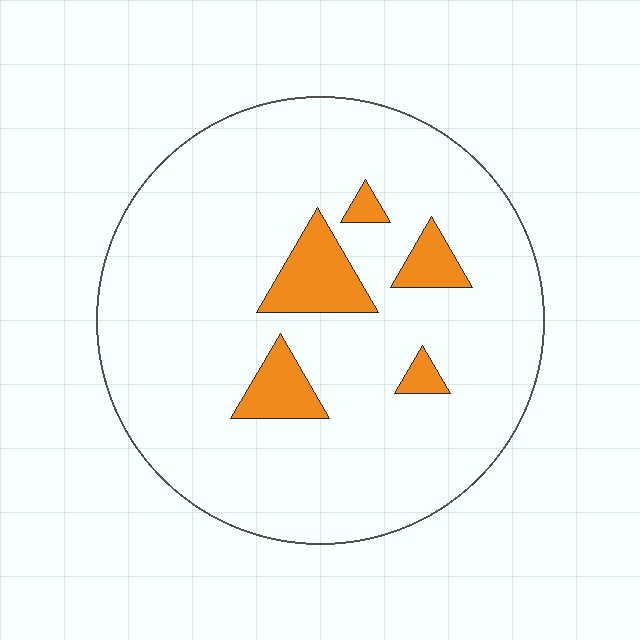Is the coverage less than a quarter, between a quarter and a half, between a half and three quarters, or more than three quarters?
Less than a quarter.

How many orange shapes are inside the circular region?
5.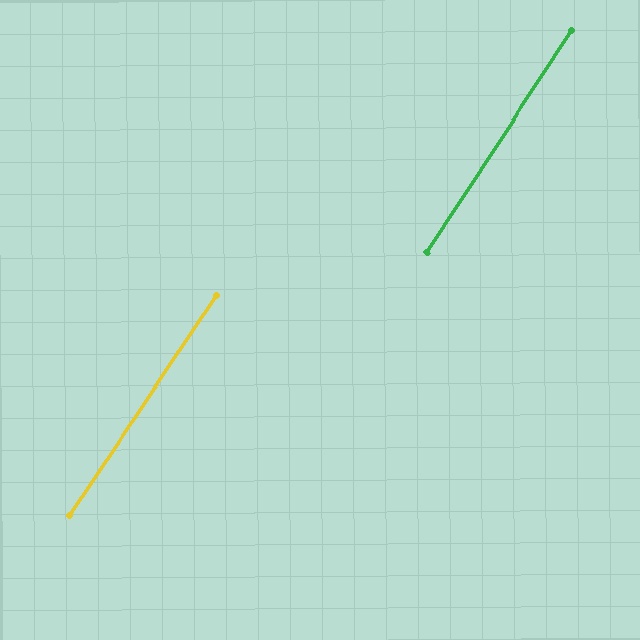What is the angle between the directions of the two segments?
Approximately 1 degree.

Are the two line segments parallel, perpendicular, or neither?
Parallel — their directions differ by only 0.5°.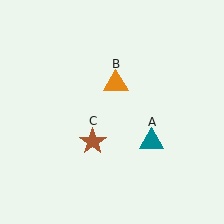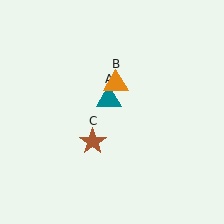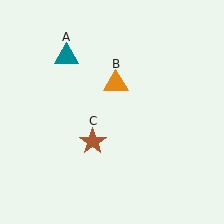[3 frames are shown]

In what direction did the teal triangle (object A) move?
The teal triangle (object A) moved up and to the left.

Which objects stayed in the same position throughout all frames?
Orange triangle (object B) and brown star (object C) remained stationary.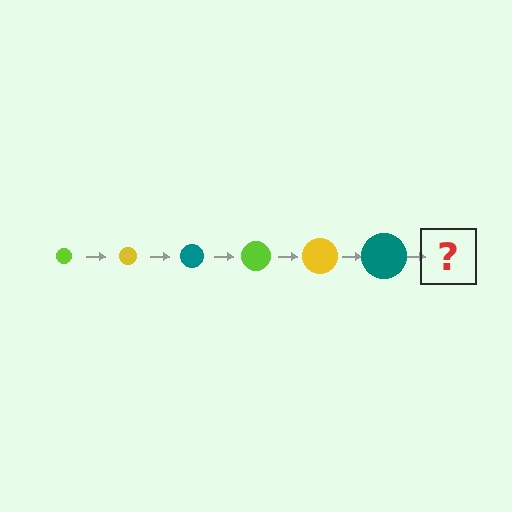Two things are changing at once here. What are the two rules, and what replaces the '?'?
The two rules are that the circle grows larger each step and the color cycles through lime, yellow, and teal. The '?' should be a lime circle, larger than the previous one.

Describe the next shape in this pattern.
It should be a lime circle, larger than the previous one.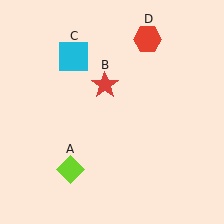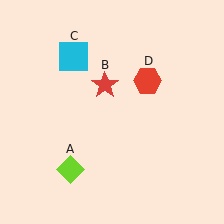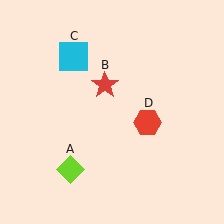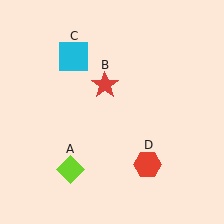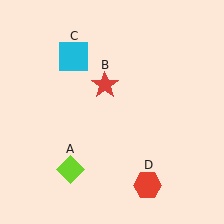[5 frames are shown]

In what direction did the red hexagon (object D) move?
The red hexagon (object D) moved down.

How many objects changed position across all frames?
1 object changed position: red hexagon (object D).